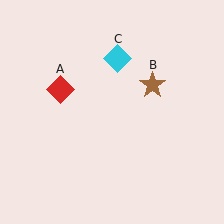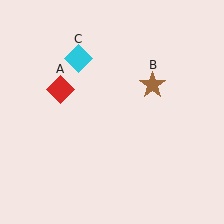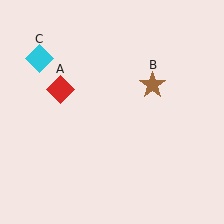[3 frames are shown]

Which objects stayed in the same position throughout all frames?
Red diamond (object A) and brown star (object B) remained stationary.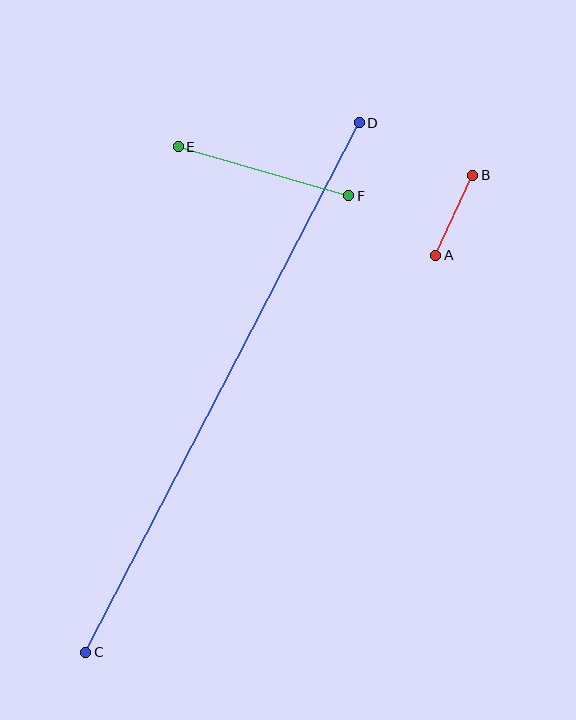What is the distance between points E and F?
The distance is approximately 177 pixels.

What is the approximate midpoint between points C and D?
The midpoint is at approximately (222, 388) pixels.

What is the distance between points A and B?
The distance is approximately 89 pixels.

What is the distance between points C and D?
The distance is approximately 596 pixels.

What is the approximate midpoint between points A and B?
The midpoint is at approximately (454, 215) pixels.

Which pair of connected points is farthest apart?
Points C and D are farthest apart.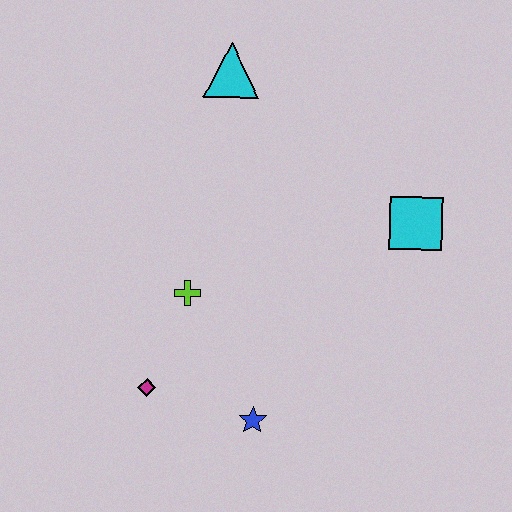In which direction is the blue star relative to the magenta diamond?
The blue star is to the right of the magenta diamond.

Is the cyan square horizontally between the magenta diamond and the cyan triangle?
No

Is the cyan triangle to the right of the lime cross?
Yes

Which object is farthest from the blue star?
The cyan triangle is farthest from the blue star.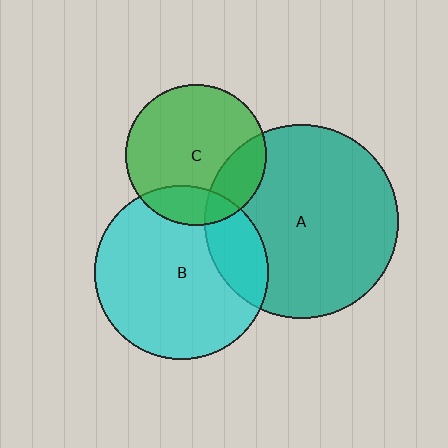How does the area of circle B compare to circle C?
Approximately 1.5 times.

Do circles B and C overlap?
Yes.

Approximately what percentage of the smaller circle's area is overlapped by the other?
Approximately 20%.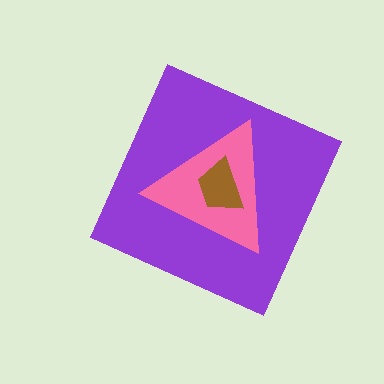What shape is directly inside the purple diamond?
The pink triangle.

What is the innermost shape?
The brown trapezoid.